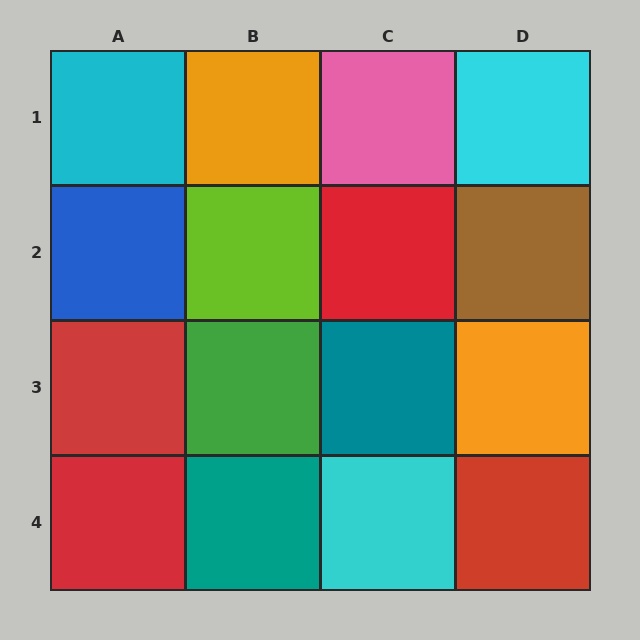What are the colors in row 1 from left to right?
Cyan, orange, pink, cyan.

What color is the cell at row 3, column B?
Green.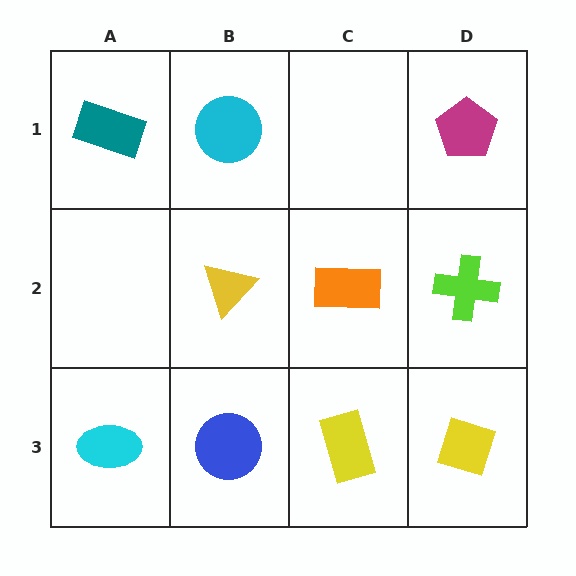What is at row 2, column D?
A lime cross.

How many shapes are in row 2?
3 shapes.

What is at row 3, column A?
A cyan ellipse.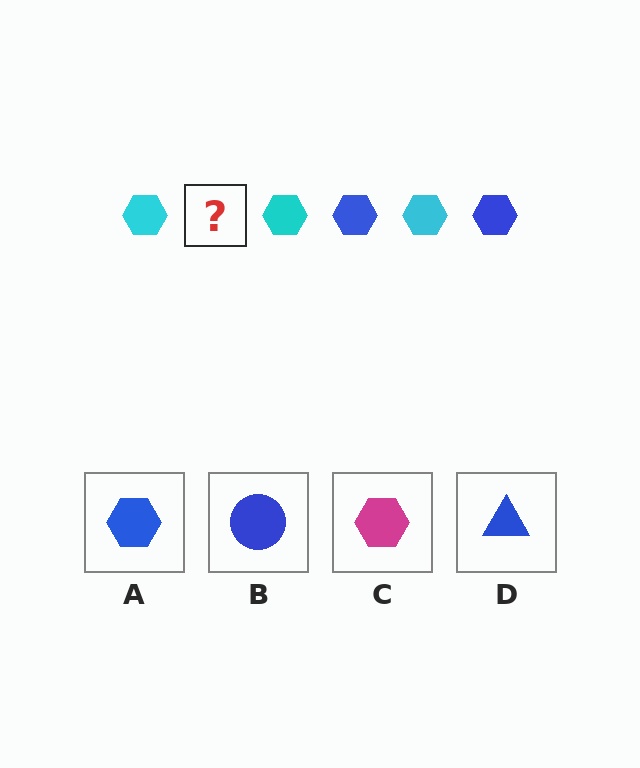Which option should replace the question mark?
Option A.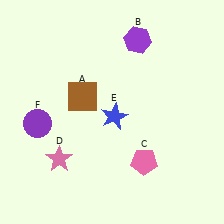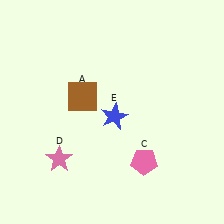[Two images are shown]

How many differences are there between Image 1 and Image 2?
There are 2 differences between the two images.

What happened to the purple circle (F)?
The purple circle (F) was removed in Image 2. It was in the bottom-left area of Image 1.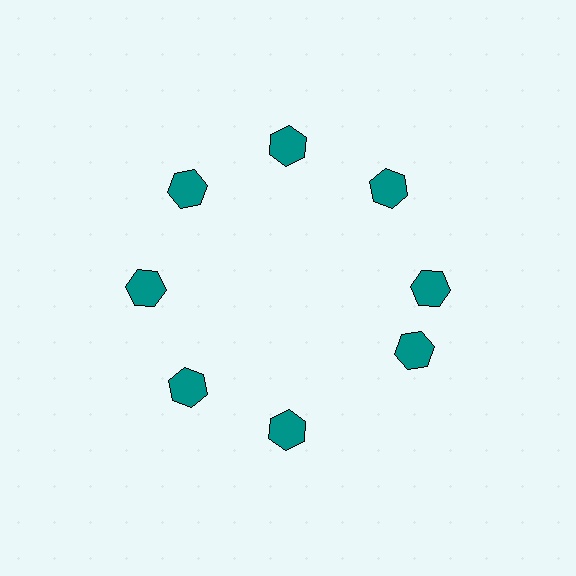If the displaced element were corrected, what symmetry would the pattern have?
It would have 8-fold rotational symmetry — the pattern would map onto itself every 45 degrees.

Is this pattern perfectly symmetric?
No. The 8 teal hexagons are arranged in a ring, but one element near the 4 o'clock position is rotated out of alignment along the ring, breaking the 8-fold rotational symmetry.